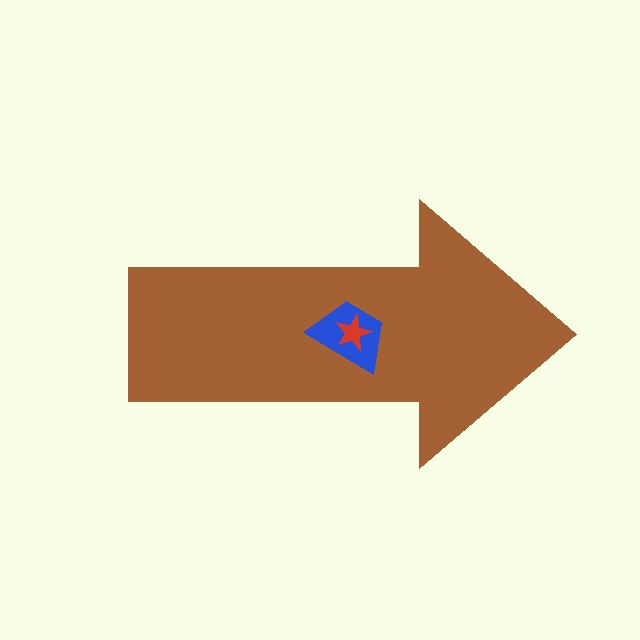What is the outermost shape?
The brown arrow.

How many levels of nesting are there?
3.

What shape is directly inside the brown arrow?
The blue trapezoid.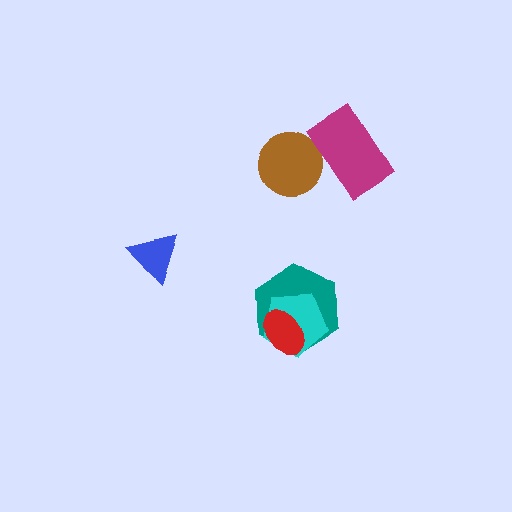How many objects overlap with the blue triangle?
0 objects overlap with the blue triangle.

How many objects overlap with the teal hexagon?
2 objects overlap with the teal hexagon.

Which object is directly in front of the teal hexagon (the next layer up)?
The cyan pentagon is directly in front of the teal hexagon.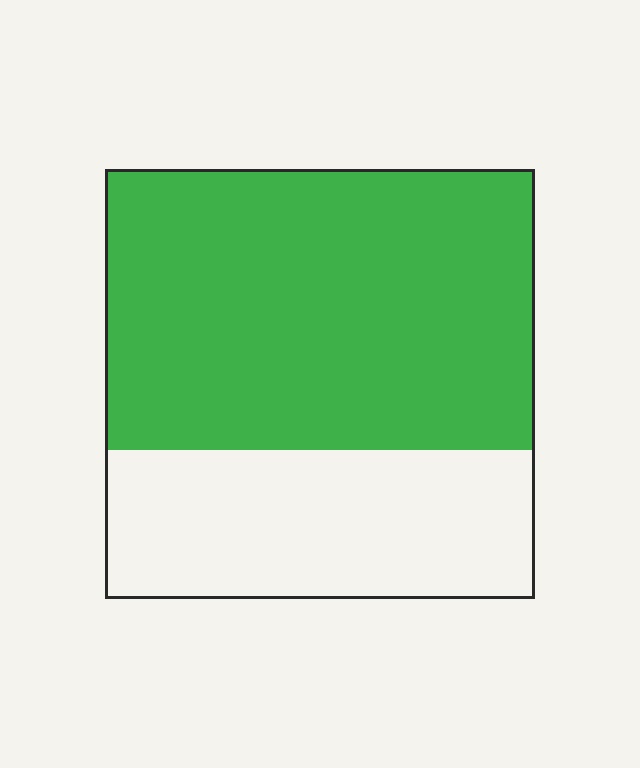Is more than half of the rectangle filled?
Yes.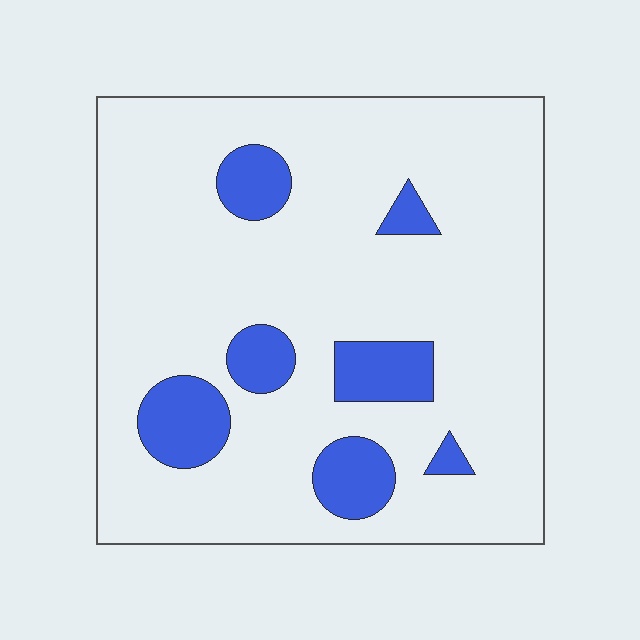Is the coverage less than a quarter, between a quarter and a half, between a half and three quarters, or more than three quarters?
Less than a quarter.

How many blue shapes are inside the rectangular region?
7.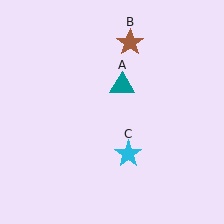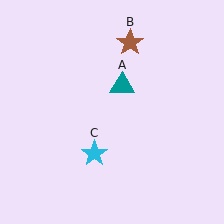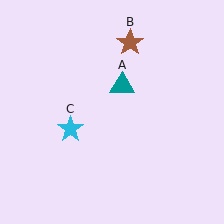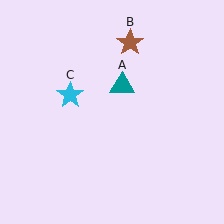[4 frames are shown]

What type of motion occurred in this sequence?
The cyan star (object C) rotated clockwise around the center of the scene.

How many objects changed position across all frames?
1 object changed position: cyan star (object C).